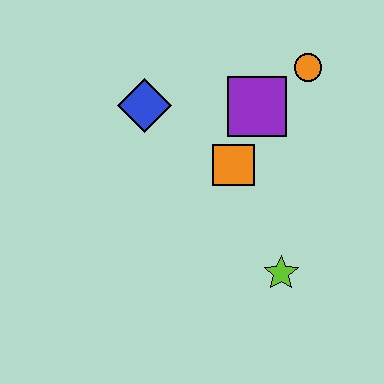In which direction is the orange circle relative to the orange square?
The orange circle is above the orange square.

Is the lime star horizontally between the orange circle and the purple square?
Yes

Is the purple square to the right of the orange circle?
No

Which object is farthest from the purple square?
The lime star is farthest from the purple square.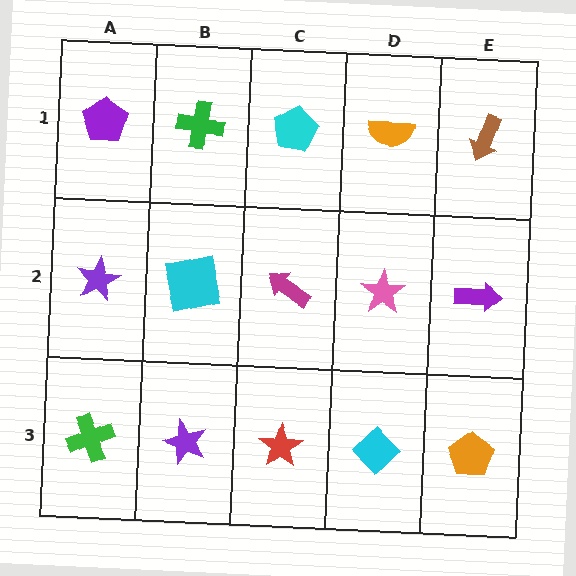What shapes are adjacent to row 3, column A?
A purple star (row 2, column A), a purple star (row 3, column B).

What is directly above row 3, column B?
A cyan square.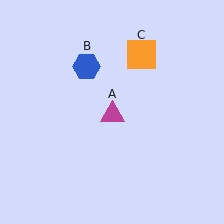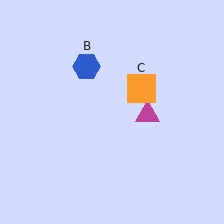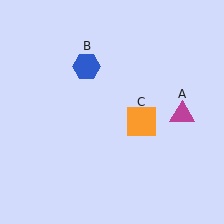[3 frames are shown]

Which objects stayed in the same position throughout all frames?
Blue hexagon (object B) remained stationary.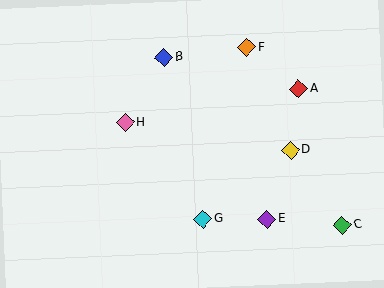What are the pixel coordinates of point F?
Point F is at (247, 48).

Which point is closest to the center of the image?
Point H at (125, 123) is closest to the center.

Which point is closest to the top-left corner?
Point B is closest to the top-left corner.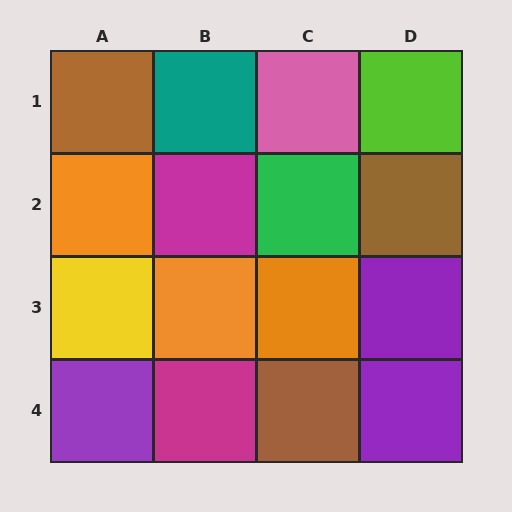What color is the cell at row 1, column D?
Lime.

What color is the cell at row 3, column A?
Yellow.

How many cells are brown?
3 cells are brown.